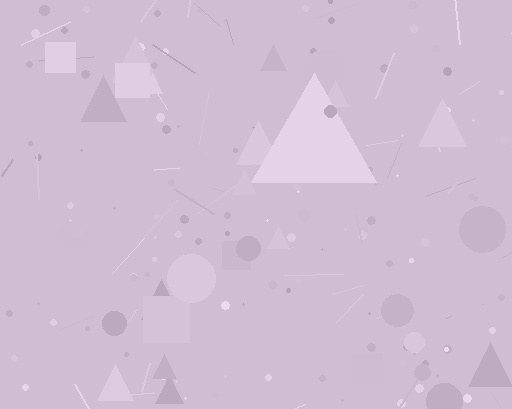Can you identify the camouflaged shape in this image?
The camouflaged shape is a triangle.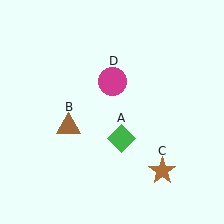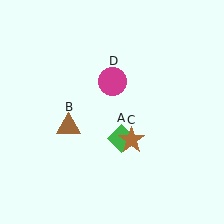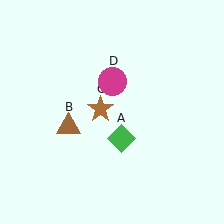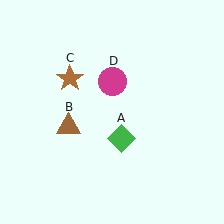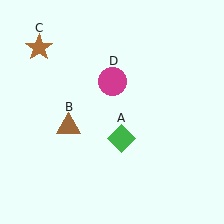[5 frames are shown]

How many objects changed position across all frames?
1 object changed position: brown star (object C).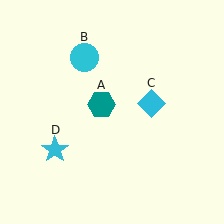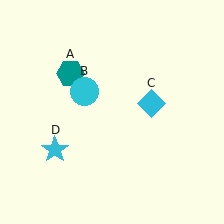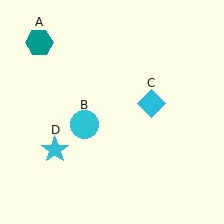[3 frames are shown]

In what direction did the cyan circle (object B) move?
The cyan circle (object B) moved down.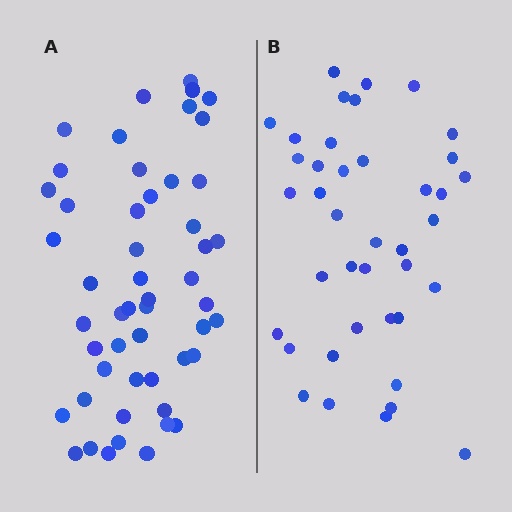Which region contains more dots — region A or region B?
Region A (the left region) has more dots.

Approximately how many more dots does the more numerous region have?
Region A has roughly 12 or so more dots than region B.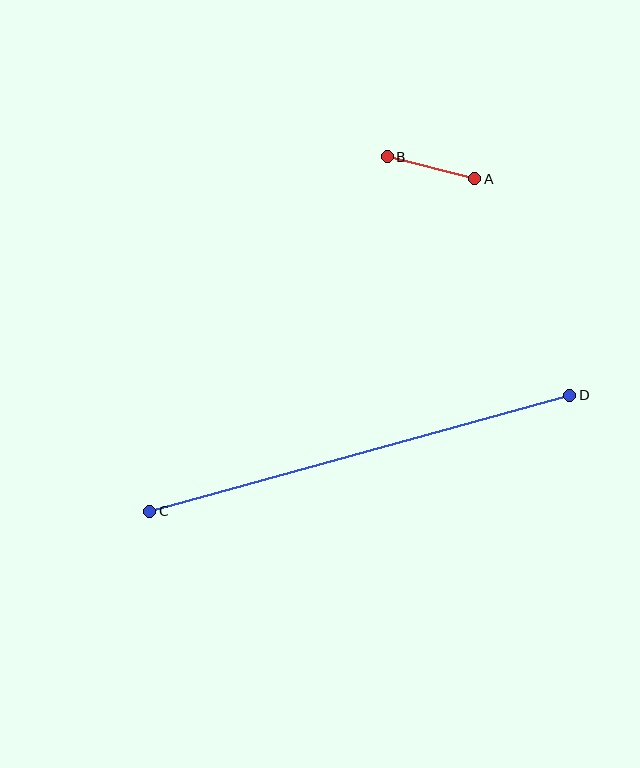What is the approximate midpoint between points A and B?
The midpoint is at approximately (431, 168) pixels.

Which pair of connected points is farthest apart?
Points C and D are farthest apart.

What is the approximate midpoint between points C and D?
The midpoint is at approximately (360, 453) pixels.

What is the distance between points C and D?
The distance is approximately 436 pixels.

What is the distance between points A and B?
The distance is approximately 90 pixels.